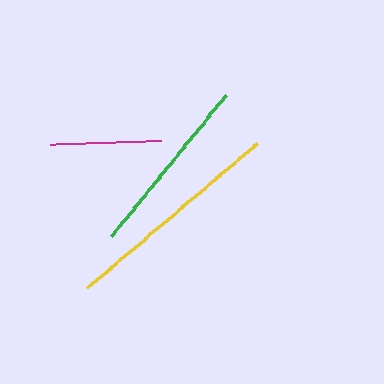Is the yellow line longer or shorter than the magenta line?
The yellow line is longer than the magenta line.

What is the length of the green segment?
The green segment is approximately 181 pixels long.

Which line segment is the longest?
The yellow line is the longest at approximately 224 pixels.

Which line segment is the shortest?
The magenta line is the shortest at approximately 111 pixels.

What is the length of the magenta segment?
The magenta segment is approximately 111 pixels long.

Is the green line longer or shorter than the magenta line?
The green line is longer than the magenta line.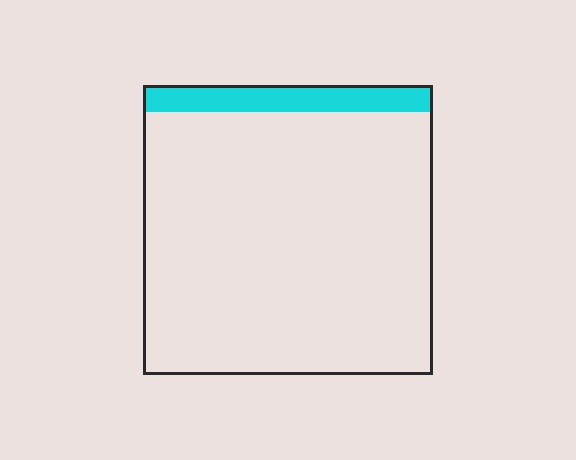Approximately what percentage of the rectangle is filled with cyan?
Approximately 10%.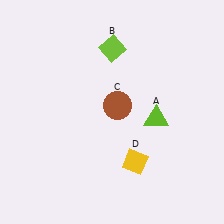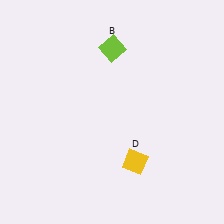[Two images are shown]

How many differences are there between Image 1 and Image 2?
There are 2 differences between the two images.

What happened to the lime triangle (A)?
The lime triangle (A) was removed in Image 2. It was in the bottom-right area of Image 1.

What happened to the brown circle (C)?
The brown circle (C) was removed in Image 2. It was in the top-right area of Image 1.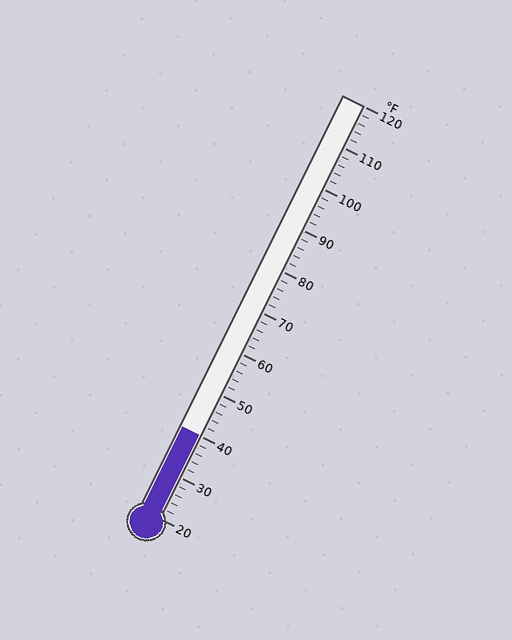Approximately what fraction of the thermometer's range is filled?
The thermometer is filled to approximately 20% of its range.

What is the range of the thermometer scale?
The thermometer scale ranges from 20°F to 120°F.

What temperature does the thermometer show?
The thermometer shows approximately 40°F.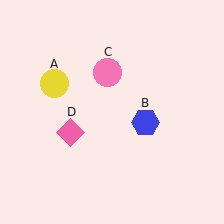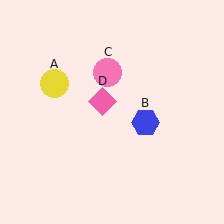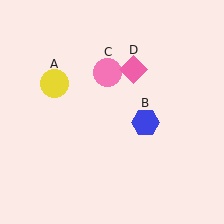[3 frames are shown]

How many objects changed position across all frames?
1 object changed position: pink diamond (object D).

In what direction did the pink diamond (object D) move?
The pink diamond (object D) moved up and to the right.